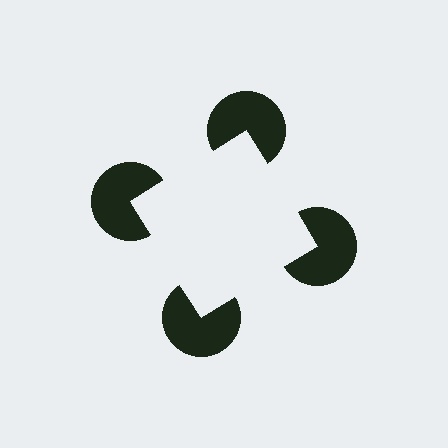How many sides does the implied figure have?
4 sides.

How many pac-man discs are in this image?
There are 4 — one at each vertex of the illusory square.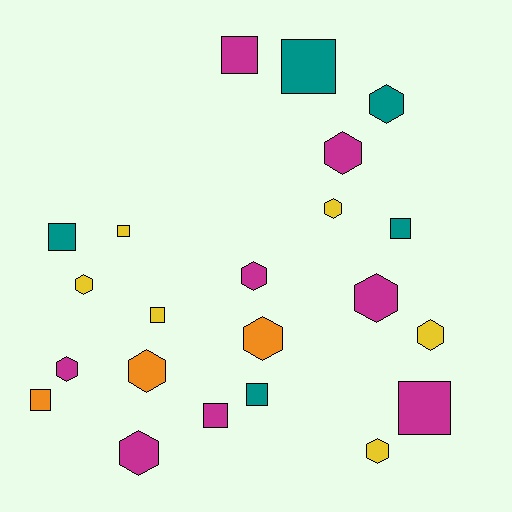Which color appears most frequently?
Magenta, with 8 objects.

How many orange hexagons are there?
There are 2 orange hexagons.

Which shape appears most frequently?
Hexagon, with 12 objects.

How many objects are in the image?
There are 22 objects.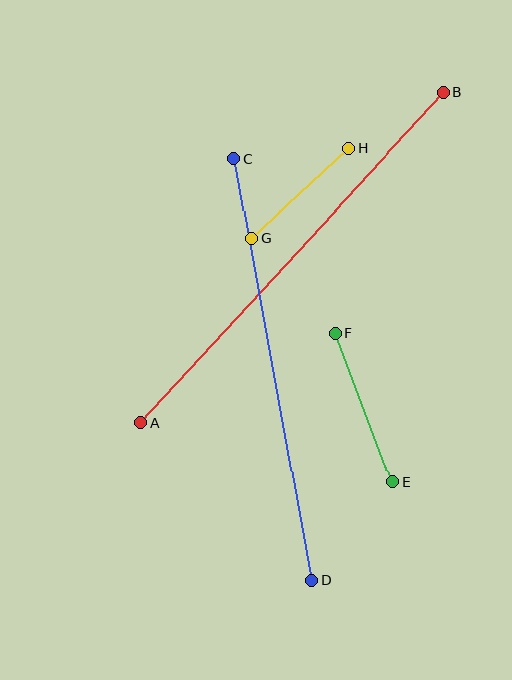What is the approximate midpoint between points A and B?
The midpoint is at approximately (292, 258) pixels.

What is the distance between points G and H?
The distance is approximately 133 pixels.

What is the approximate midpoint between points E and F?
The midpoint is at approximately (364, 408) pixels.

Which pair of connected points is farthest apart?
Points A and B are farthest apart.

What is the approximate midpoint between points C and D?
The midpoint is at approximately (273, 370) pixels.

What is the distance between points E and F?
The distance is approximately 160 pixels.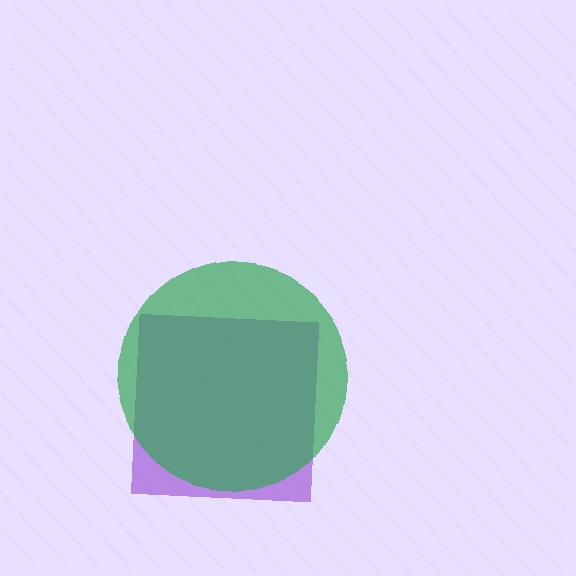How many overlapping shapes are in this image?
There are 2 overlapping shapes in the image.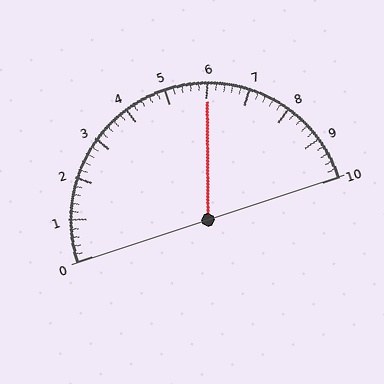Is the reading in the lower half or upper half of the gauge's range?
The reading is in the upper half of the range (0 to 10).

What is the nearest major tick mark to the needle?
The nearest major tick mark is 6.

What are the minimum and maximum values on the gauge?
The gauge ranges from 0 to 10.